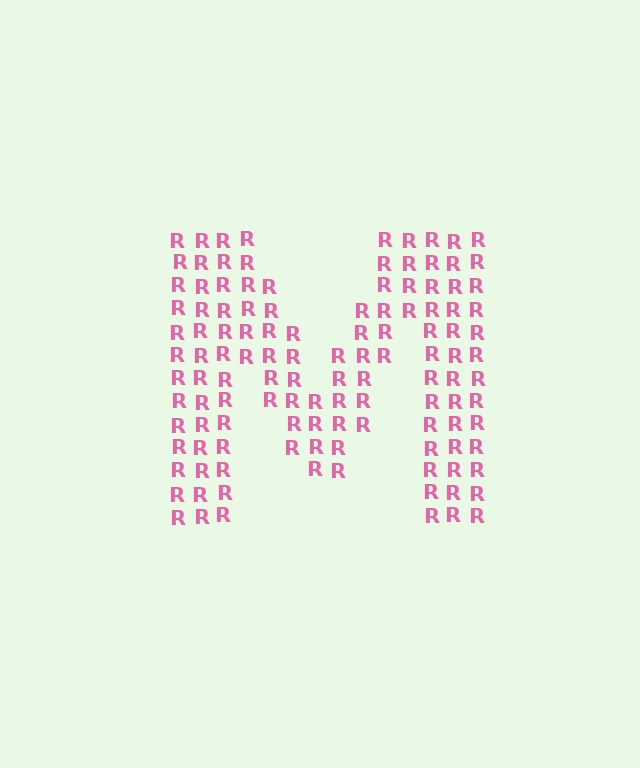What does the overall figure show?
The overall figure shows the letter M.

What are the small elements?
The small elements are letter R's.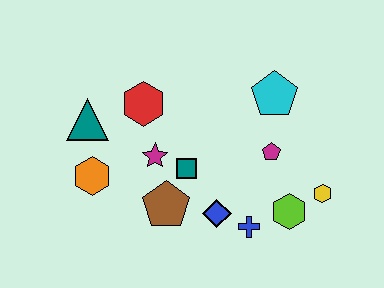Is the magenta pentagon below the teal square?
No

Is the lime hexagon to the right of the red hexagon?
Yes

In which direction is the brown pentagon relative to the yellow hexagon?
The brown pentagon is to the left of the yellow hexagon.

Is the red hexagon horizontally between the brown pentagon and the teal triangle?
Yes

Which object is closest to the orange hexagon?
The teal triangle is closest to the orange hexagon.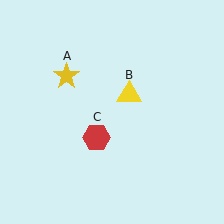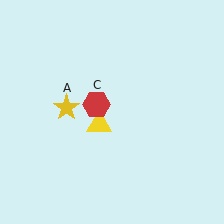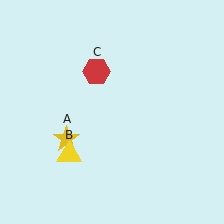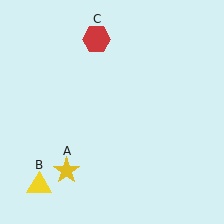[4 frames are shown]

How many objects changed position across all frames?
3 objects changed position: yellow star (object A), yellow triangle (object B), red hexagon (object C).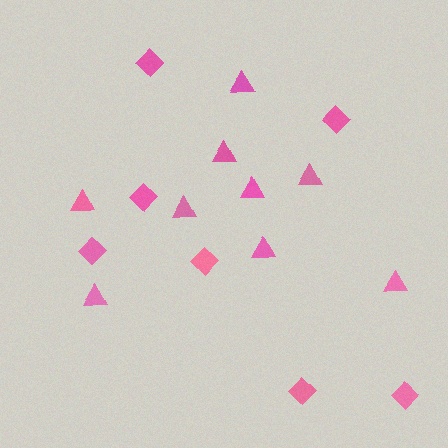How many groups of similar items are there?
There are 2 groups: one group of diamonds (7) and one group of triangles (9).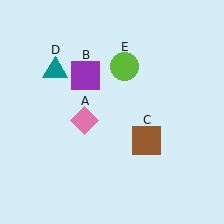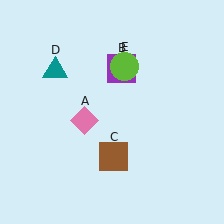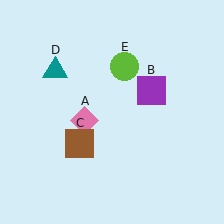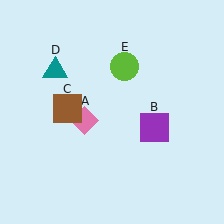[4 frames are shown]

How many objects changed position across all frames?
2 objects changed position: purple square (object B), brown square (object C).